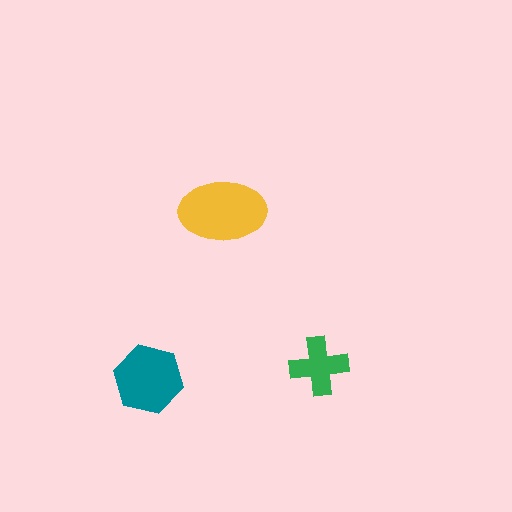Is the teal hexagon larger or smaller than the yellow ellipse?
Smaller.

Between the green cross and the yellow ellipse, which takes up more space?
The yellow ellipse.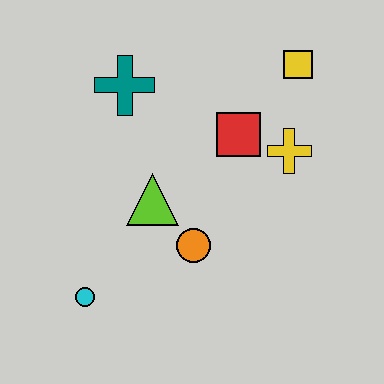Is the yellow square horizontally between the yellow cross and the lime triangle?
No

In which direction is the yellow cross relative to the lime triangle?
The yellow cross is to the right of the lime triangle.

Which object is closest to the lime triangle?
The orange circle is closest to the lime triangle.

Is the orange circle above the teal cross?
No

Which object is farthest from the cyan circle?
The yellow square is farthest from the cyan circle.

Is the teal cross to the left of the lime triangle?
Yes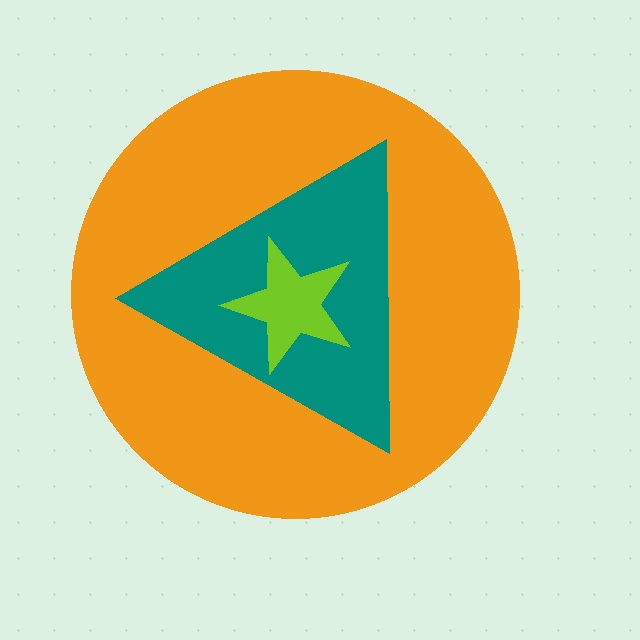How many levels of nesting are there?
3.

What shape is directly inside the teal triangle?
The lime star.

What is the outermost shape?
The orange circle.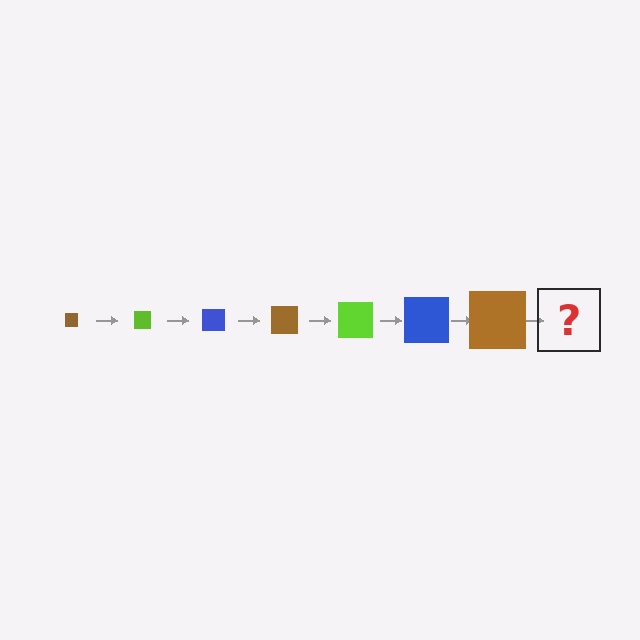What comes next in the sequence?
The next element should be a lime square, larger than the previous one.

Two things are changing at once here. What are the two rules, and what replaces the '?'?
The two rules are that the square grows larger each step and the color cycles through brown, lime, and blue. The '?' should be a lime square, larger than the previous one.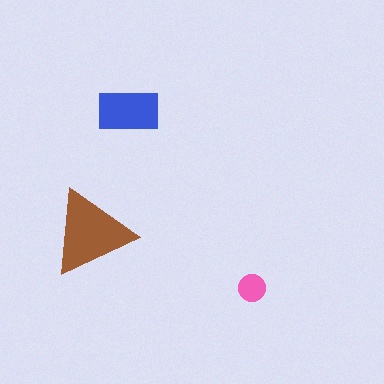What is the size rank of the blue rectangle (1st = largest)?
2nd.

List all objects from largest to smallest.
The brown triangle, the blue rectangle, the pink circle.